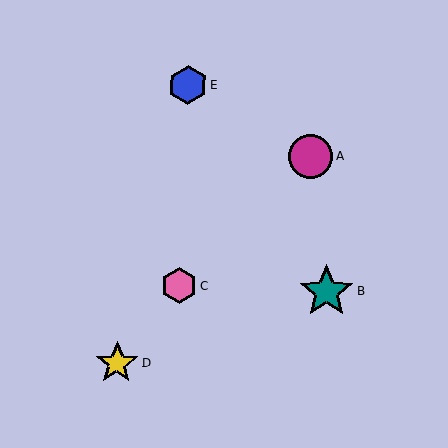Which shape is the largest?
The teal star (labeled B) is the largest.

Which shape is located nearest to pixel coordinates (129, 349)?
The yellow star (labeled D) at (117, 363) is nearest to that location.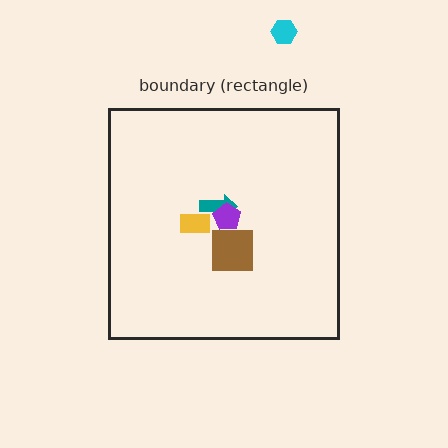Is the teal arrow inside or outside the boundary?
Inside.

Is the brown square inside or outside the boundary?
Inside.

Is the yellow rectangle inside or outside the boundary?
Inside.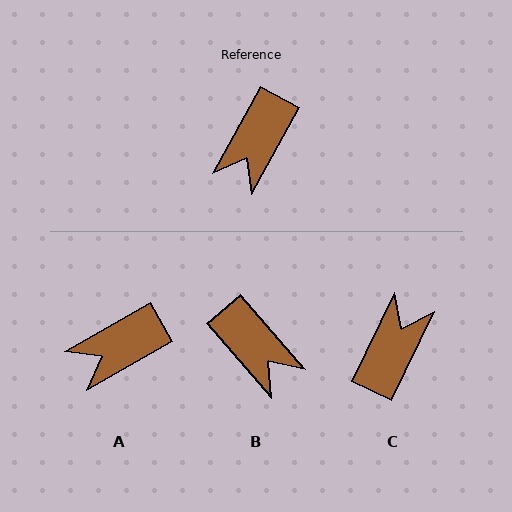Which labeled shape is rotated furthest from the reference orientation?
C, about 177 degrees away.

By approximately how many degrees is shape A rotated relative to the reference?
Approximately 32 degrees clockwise.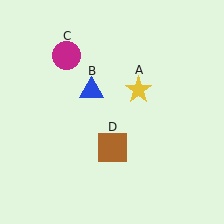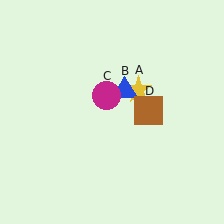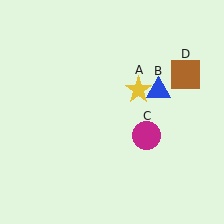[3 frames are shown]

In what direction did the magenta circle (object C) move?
The magenta circle (object C) moved down and to the right.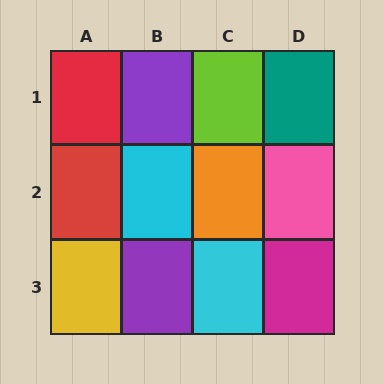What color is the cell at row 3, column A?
Yellow.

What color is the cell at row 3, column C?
Cyan.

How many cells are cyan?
2 cells are cyan.